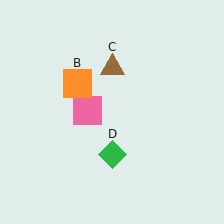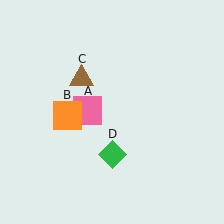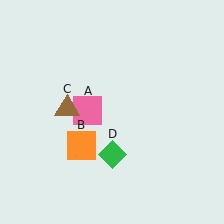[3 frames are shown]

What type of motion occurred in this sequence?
The orange square (object B), brown triangle (object C) rotated counterclockwise around the center of the scene.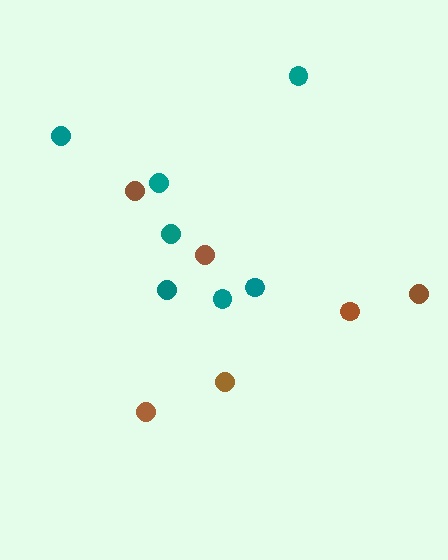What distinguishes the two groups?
There are 2 groups: one group of brown circles (6) and one group of teal circles (7).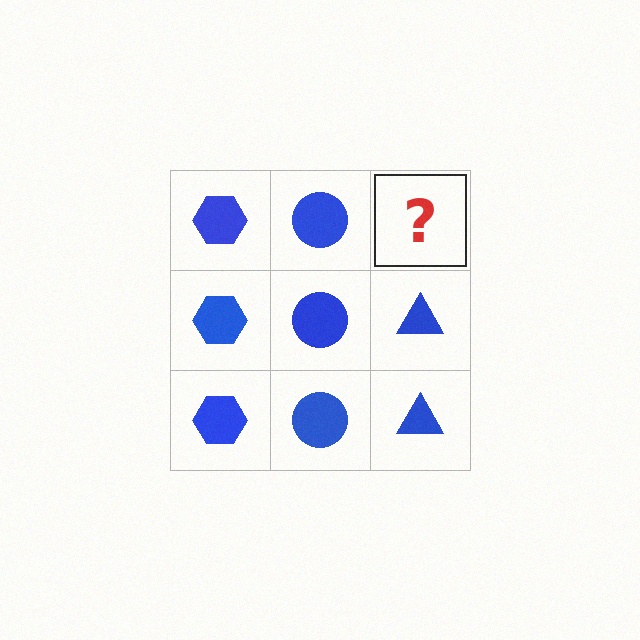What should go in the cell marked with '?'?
The missing cell should contain a blue triangle.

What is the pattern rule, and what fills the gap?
The rule is that each column has a consistent shape. The gap should be filled with a blue triangle.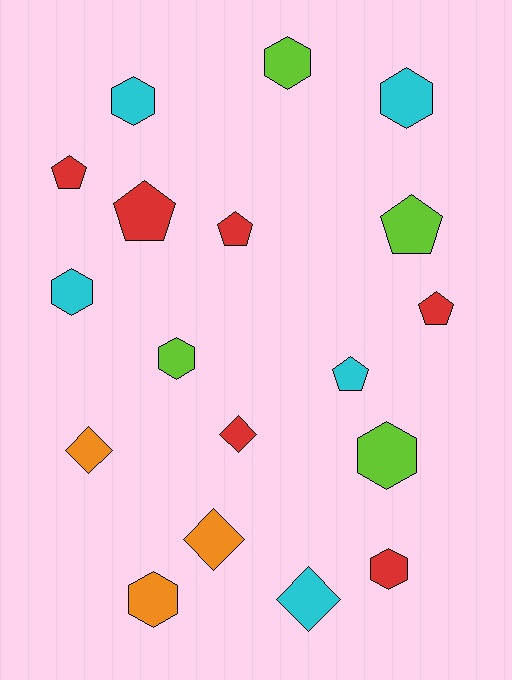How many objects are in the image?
There are 18 objects.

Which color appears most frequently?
Red, with 6 objects.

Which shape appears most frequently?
Hexagon, with 8 objects.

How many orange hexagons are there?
There is 1 orange hexagon.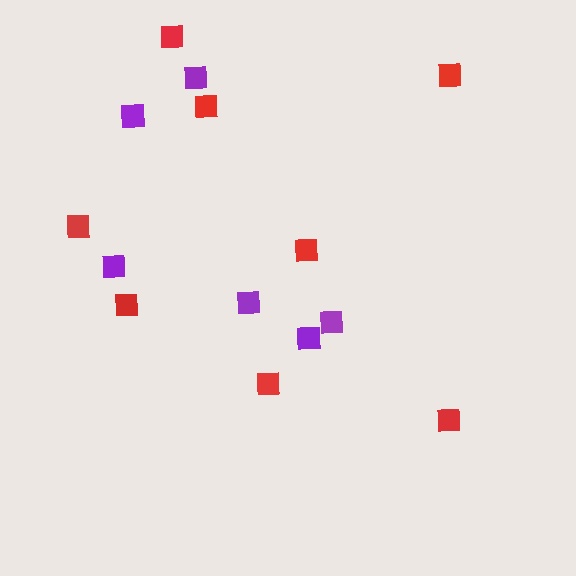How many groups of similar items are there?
There are 2 groups: one group of red squares (8) and one group of purple squares (6).